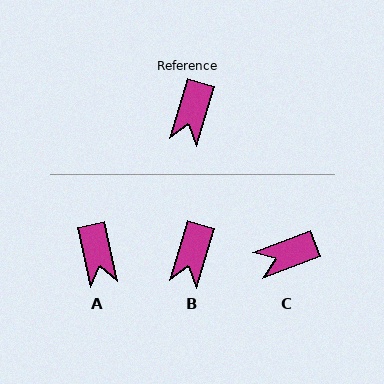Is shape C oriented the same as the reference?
No, it is off by about 53 degrees.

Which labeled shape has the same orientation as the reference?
B.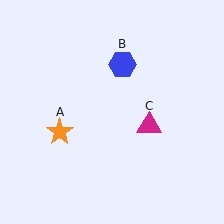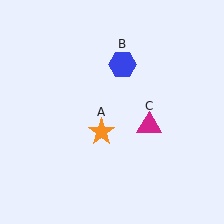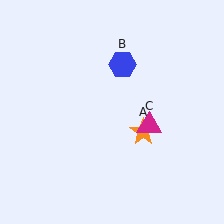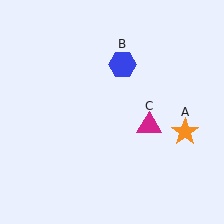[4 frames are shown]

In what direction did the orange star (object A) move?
The orange star (object A) moved right.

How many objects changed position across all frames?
1 object changed position: orange star (object A).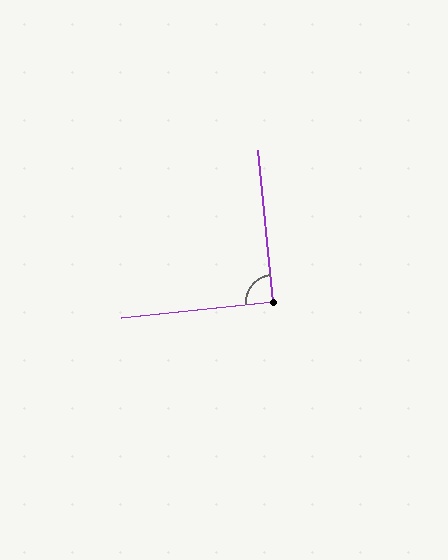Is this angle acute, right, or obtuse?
It is approximately a right angle.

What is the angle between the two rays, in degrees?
Approximately 90 degrees.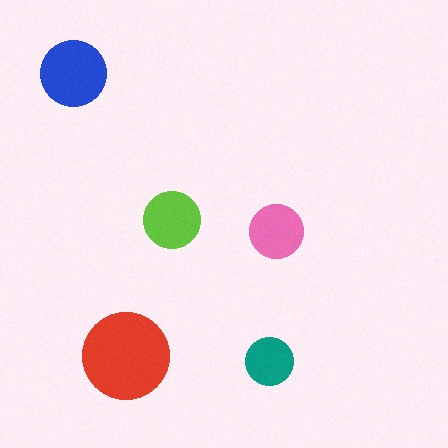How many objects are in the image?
There are 5 objects in the image.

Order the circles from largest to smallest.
the red one, the blue one, the lime one, the pink one, the teal one.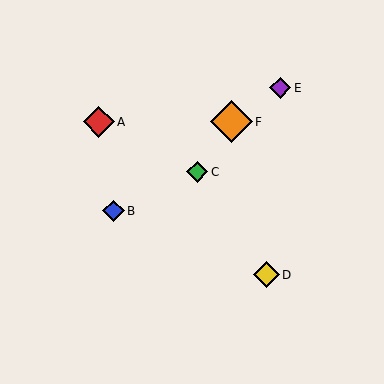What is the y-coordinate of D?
Object D is at y≈275.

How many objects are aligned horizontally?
2 objects (A, F) are aligned horizontally.